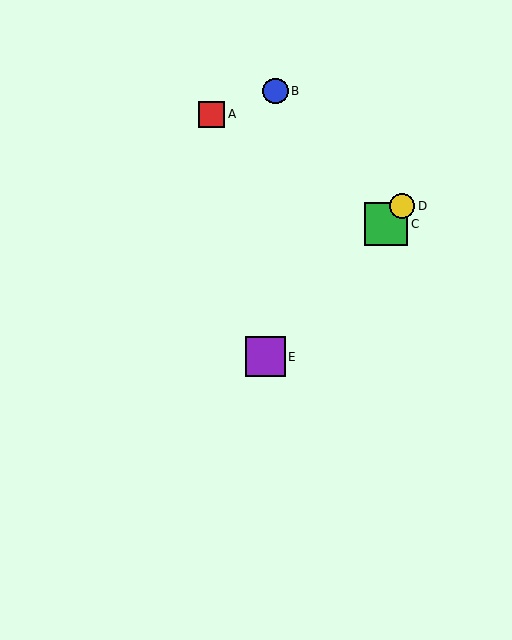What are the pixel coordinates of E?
Object E is at (265, 357).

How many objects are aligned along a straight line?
3 objects (C, D, E) are aligned along a straight line.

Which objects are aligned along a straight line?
Objects C, D, E are aligned along a straight line.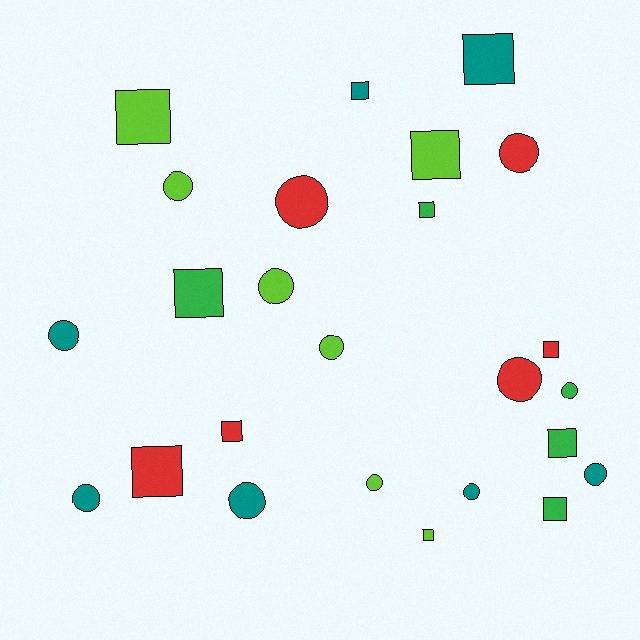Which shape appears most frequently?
Circle, with 13 objects.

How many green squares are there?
There are 4 green squares.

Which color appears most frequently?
Lime, with 7 objects.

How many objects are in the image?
There are 25 objects.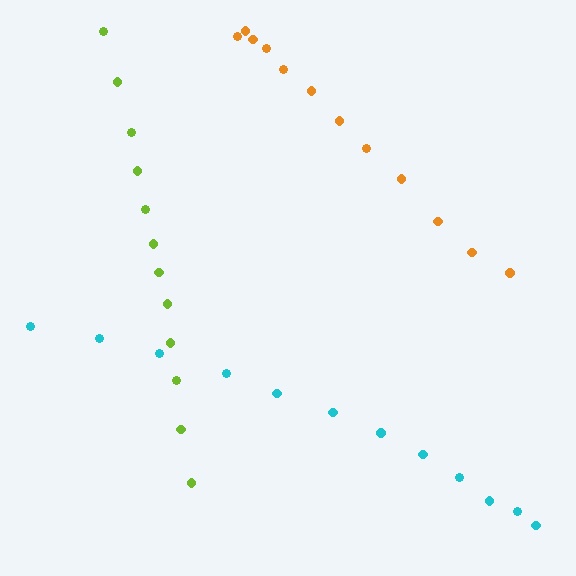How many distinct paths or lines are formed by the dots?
There are 3 distinct paths.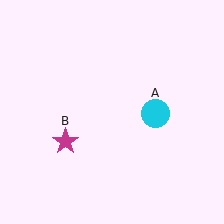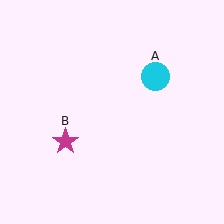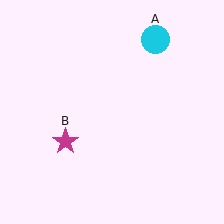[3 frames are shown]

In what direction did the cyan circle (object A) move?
The cyan circle (object A) moved up.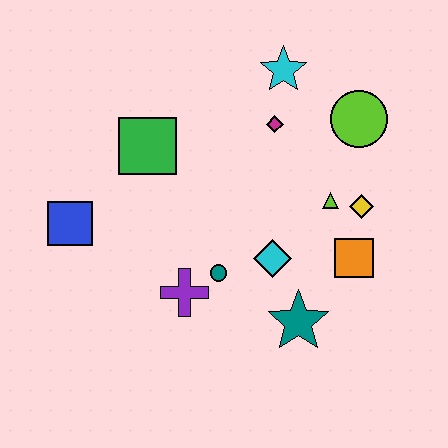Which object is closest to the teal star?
The cyan diamond is closest to the teal star.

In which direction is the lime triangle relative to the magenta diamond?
The lime triangle is below the magenta diamond.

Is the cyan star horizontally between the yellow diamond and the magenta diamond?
Yes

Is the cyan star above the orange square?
Yes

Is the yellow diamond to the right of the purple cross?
Yes